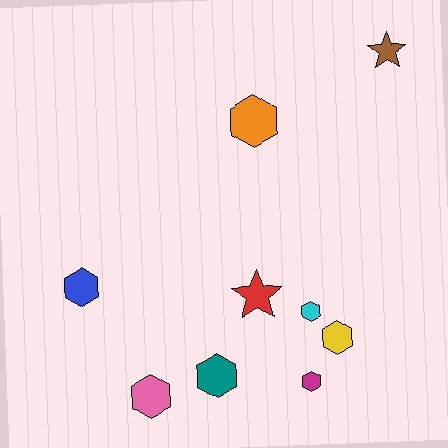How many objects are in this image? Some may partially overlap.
There are 9 objects.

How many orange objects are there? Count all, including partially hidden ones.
There is 1 orange object.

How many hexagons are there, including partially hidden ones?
There are 7 hexagons.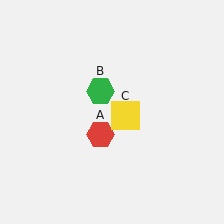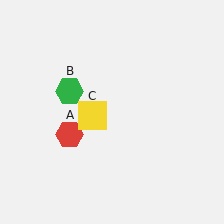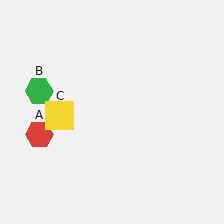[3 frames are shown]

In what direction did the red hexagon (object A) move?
The red hexagon (object A) moved left.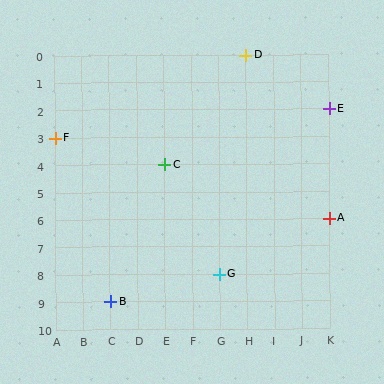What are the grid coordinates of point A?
Point A is at grid coordinates (K, 6).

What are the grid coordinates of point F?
Point F is at grid coordinates (A, 3).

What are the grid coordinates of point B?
Point B is at grid coordinates (C, 9).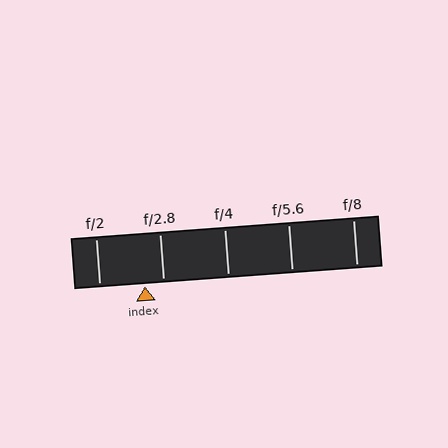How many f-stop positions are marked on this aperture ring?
There are 5 f-stop positions marked.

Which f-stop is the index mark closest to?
The index mark is closest to f/2.8.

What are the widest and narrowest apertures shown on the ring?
The widest aperture shown is f/2 and the narrowest is f/8.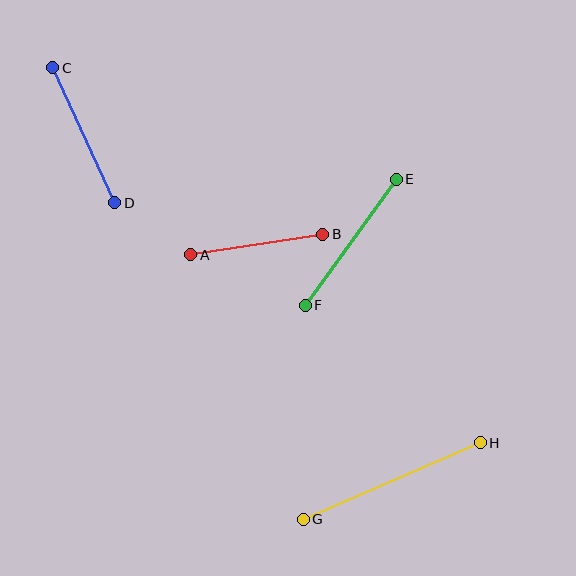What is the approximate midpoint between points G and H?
The midpoint is at approximately (392, 481) pixels.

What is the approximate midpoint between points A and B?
The midpoint is at approximately (257, 244) pixels.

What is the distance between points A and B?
The distance is approximately 134 pixels.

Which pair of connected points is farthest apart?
Points G and H are farthest apart.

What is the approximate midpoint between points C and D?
The midpoint is at approximately (84, 135) pixels.